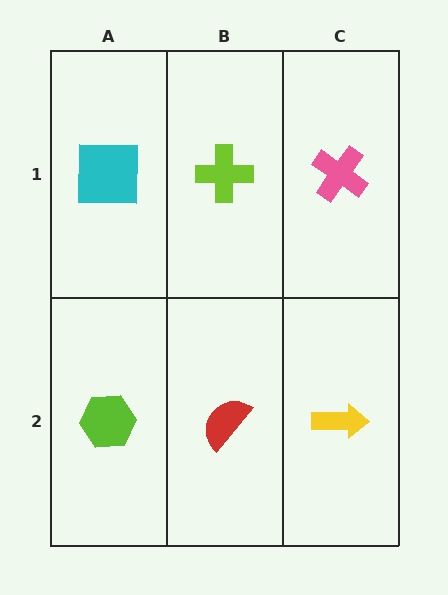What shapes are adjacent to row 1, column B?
A red semicircle (row 2, column B), a cyan square (row 1, column A), a pink cross (row 1, column C).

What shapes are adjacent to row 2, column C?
A pink cross (row 1, column C), a red semicircle (row 2, column B).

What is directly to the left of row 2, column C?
A red semicircle.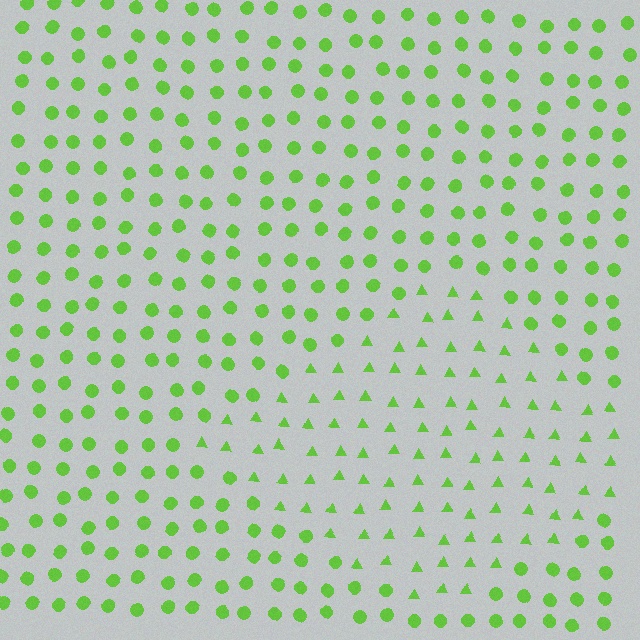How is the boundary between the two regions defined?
The boundary is defined by a change in element shape: triangles inside vs. circles outside. All elements share the same color and spacing.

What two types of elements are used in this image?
The image uses triangles inside the diamond region and circles outside it.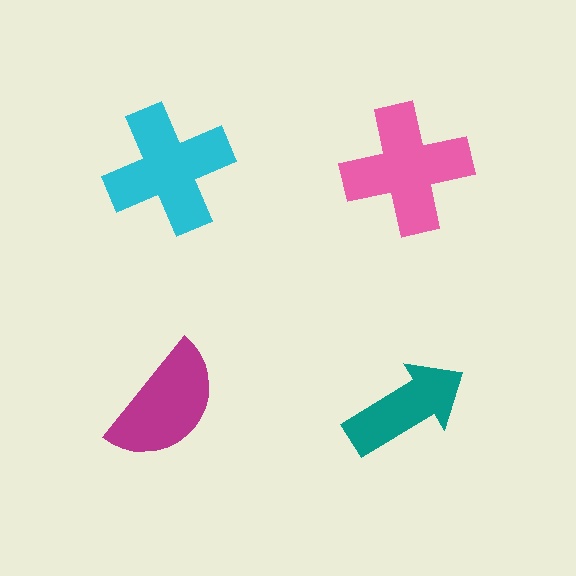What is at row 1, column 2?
A pink cross.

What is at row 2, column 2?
A teal arrow.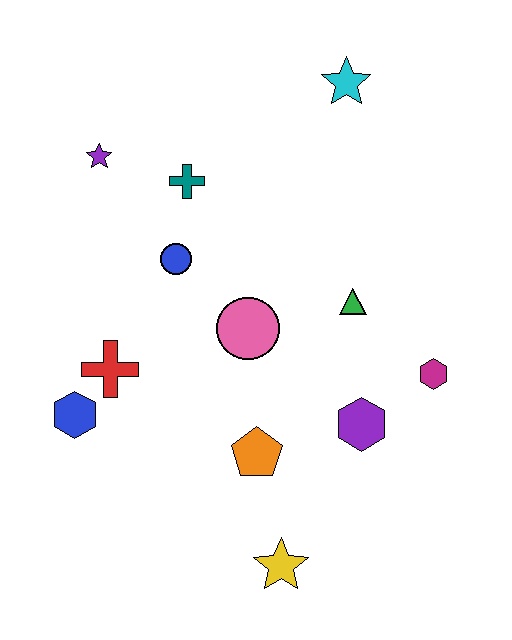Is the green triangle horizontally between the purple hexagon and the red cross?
Yes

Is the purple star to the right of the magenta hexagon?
No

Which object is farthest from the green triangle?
The blue hexagon is farthest from the green triangle.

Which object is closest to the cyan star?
The teal cross is closest to the cyan star.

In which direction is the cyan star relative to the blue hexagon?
The cyan star is above the blue hexagon.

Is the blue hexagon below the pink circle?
Yes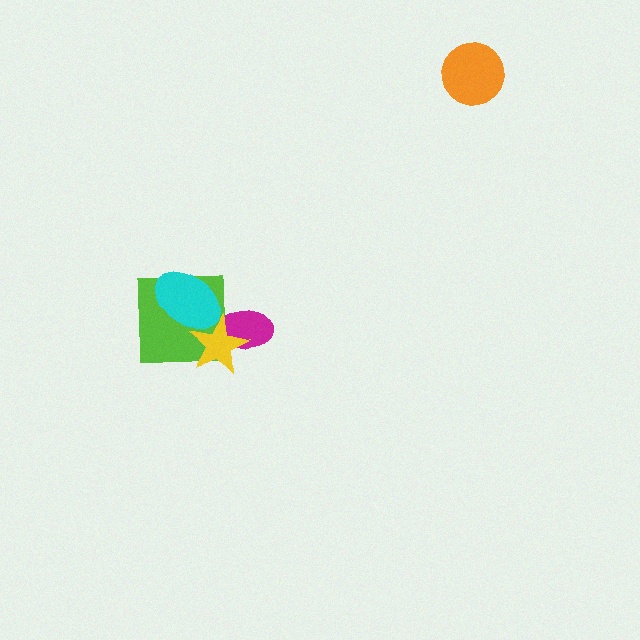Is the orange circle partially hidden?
No, no other shape covers it.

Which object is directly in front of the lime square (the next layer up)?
The yellow star is directly in front of the lime square.